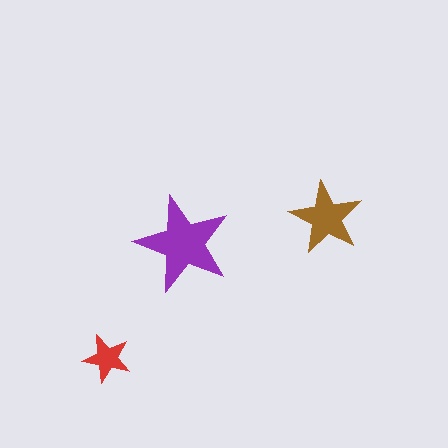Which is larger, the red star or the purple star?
The purple one.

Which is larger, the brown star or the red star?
The brown one.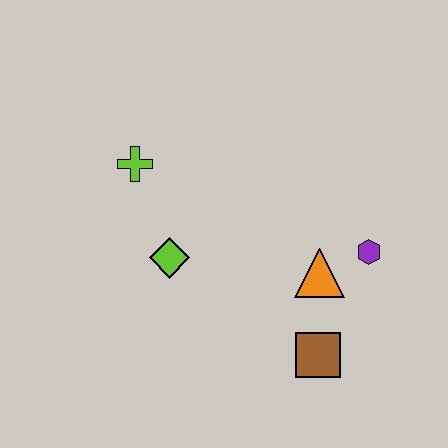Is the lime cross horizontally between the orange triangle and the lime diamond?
No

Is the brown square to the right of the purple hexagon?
No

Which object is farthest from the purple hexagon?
The lime cross is farthest from the purple hexagon.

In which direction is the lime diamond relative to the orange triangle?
The lime diamond is to the left of the orange triangle.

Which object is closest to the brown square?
The orange triangle is closest to the brown square.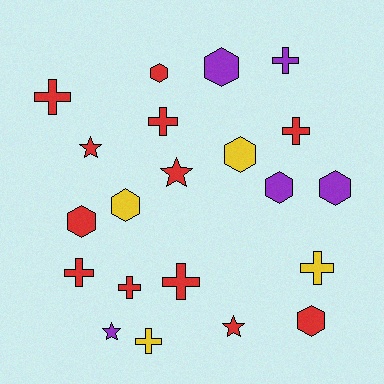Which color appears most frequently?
Red, with 12 objects.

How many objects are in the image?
There are 21 objects.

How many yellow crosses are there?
There are 2 yellow crosses.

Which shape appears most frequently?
Cross, with 9 objects.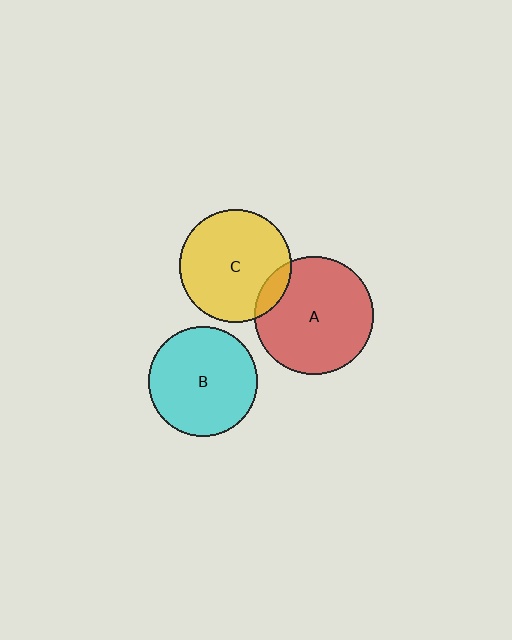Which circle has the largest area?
Circle A (red).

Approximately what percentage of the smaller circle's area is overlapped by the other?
Approximately 10%.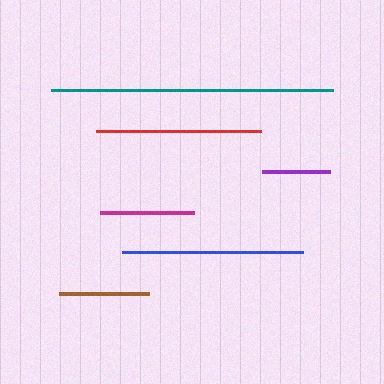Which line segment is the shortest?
The purple line is the shortest at approximately 68 pixels.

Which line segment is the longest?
The teal line is the longest at approximately 282 pixels.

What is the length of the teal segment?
The teal segment is approximately 282 pixels long.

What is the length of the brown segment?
The brown segment is approximately 90 pixels long.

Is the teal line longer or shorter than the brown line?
The teal line is longer than the brown line.